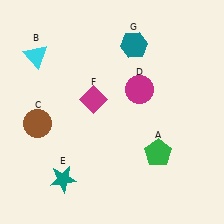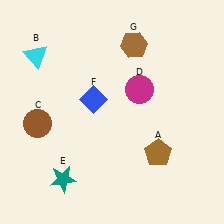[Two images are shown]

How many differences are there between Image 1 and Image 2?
There are 3 differences between the two images.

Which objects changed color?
A changed from green to brown. F changed from magenta to blue. G changed from teal to brown.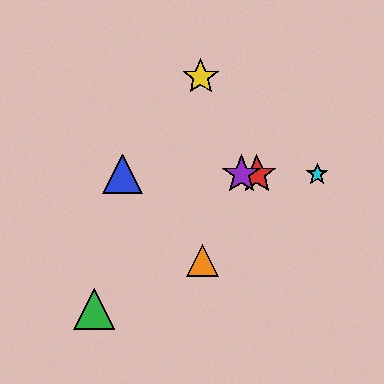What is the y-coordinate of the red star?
The red star is at y≈174.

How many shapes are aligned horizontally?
4 shapes (the red star, the blue triangle, the purple star, the cyan star) are aligned horizontally.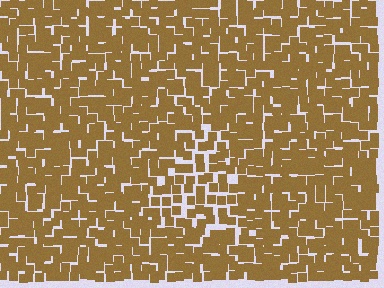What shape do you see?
I see a triangle.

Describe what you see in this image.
The image contains small brown elements arranged at two different densities. A triangle-shaped region is visible where the elements are less densely packed than the surrounding area.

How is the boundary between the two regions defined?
The boundary is defined by a change in element density (approximately 1.5x ratio). All elements are the same color, size, and shape.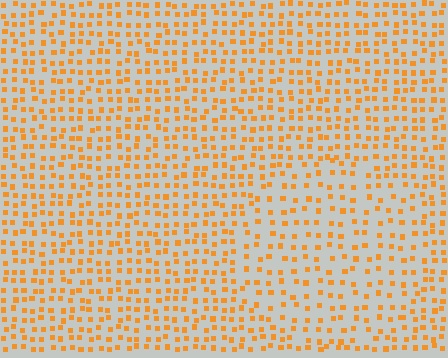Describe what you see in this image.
The image contains small orange elements arranged at two different densities. A circle-shaped region is visible where the elements are less densely packed than the surrounding area.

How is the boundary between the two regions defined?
The boundary is defined by a change in element density (approximately 1.6x ratio). All elements are the same color, size, and shape.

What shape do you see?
I see a circle.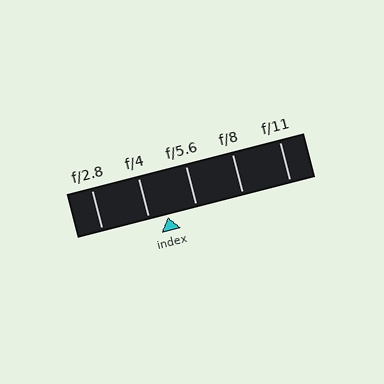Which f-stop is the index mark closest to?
The index mark is closest to f/4.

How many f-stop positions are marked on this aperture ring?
There are 5 f-stop positions marked.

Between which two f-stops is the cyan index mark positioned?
The index mark is between f/4 and f/5.6.